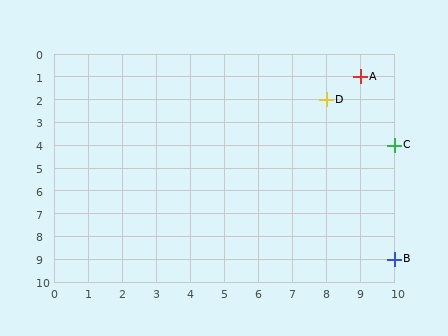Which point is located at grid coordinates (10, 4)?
Point C is at (10, 4).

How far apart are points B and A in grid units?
Points B and A are 1 column and 8 rows apart (about 8.1 grid units diagonally).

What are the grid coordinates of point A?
Point A is at grid coordinates (9, 1).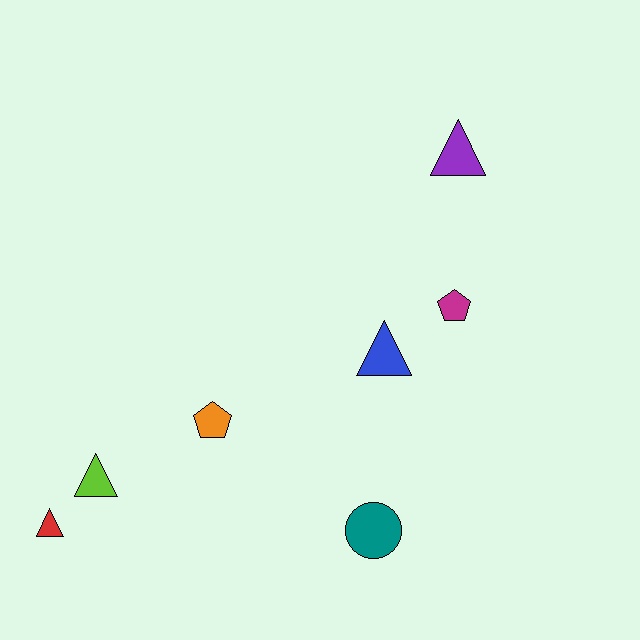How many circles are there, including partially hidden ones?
There is 1 circle.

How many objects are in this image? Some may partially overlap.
There are 7 objects.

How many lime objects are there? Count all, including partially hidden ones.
There is 1 lime object.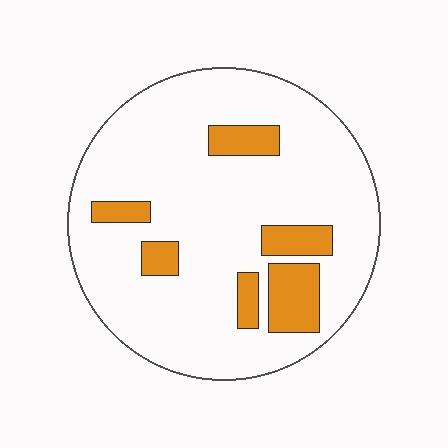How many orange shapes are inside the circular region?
6.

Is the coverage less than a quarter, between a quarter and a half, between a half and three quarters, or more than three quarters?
Less than a quarter.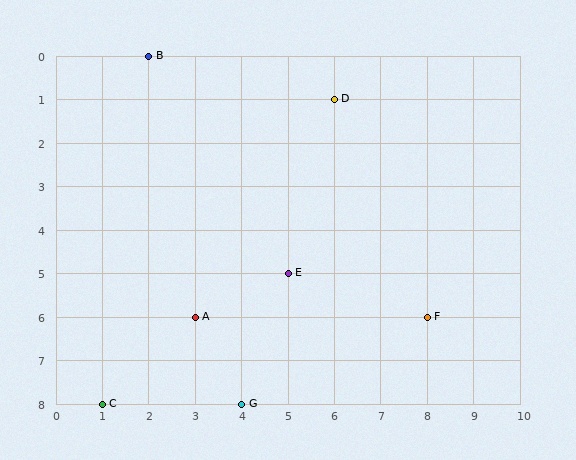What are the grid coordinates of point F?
Point F is at grid coordinates (8, 6).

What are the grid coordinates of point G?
Point G is at grid coordinates (4, 8).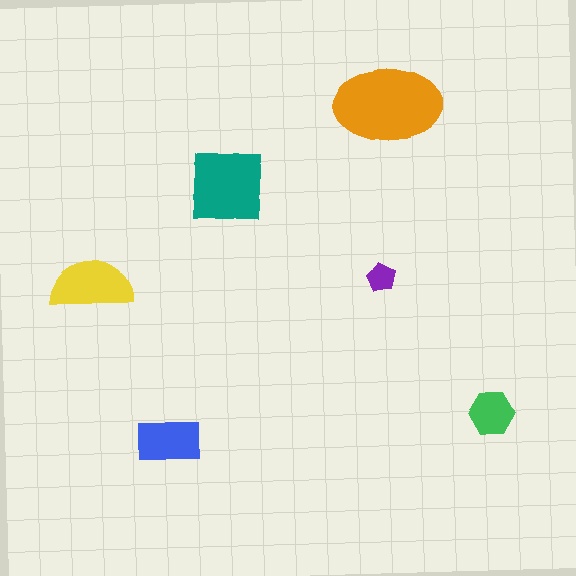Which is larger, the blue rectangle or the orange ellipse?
The orange ellipse.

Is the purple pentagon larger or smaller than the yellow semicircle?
Smaller.